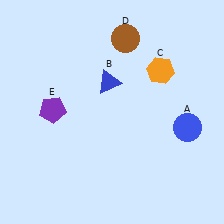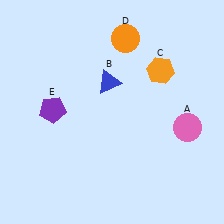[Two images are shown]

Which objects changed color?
A changed from blue to pink. D changed from brown to orange.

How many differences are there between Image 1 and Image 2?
There are 2 differences between the two images.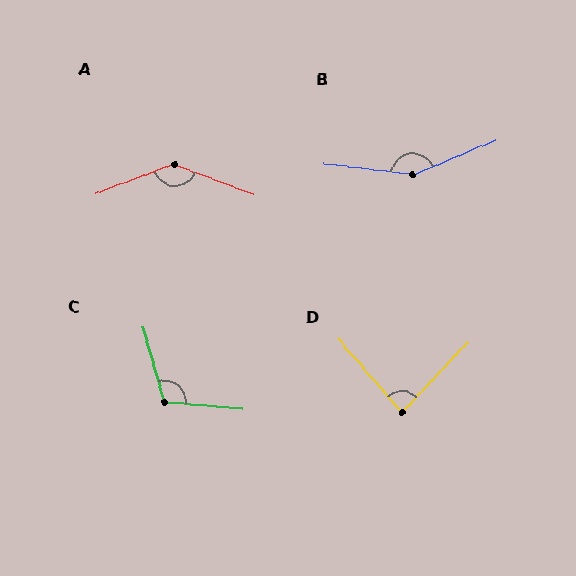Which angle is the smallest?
D, at approximately 84 degrees.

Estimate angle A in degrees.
Approximately 139 degrees.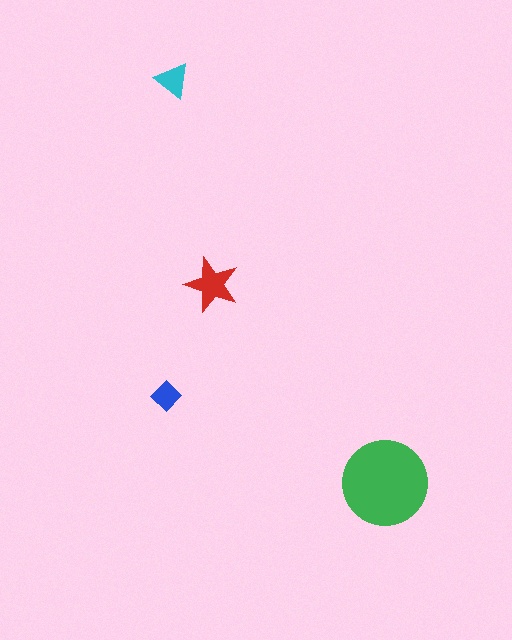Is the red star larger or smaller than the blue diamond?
Larger.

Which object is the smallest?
The blue diamond.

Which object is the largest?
The green circle.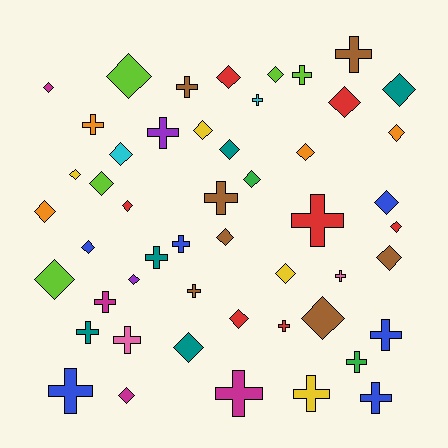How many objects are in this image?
There are 50 objects.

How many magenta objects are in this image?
There are 4 magenta objects.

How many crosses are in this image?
There are 22 crosses.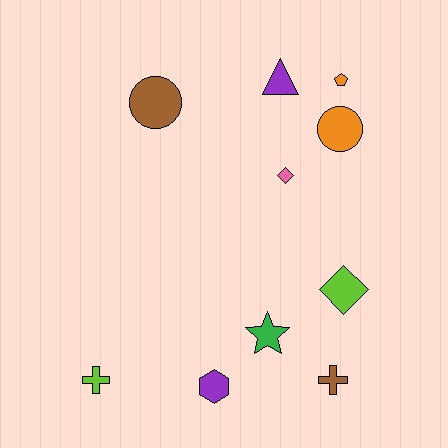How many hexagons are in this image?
There is 1 hexagon.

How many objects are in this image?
There are 10 objects.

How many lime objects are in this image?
There are 2 lime objects.